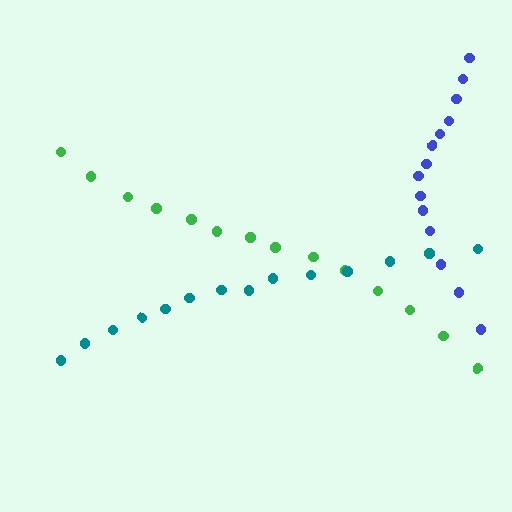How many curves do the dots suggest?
There are 3 distinct paths.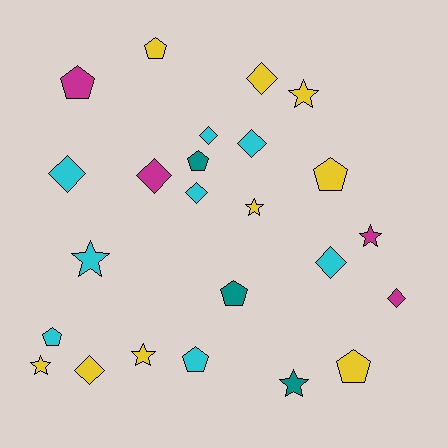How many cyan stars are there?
There is 1 cyan star.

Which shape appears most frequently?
Diamond, with 9 objects.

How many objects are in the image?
There are 24 objects.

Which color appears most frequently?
Yellow, with 9 objects.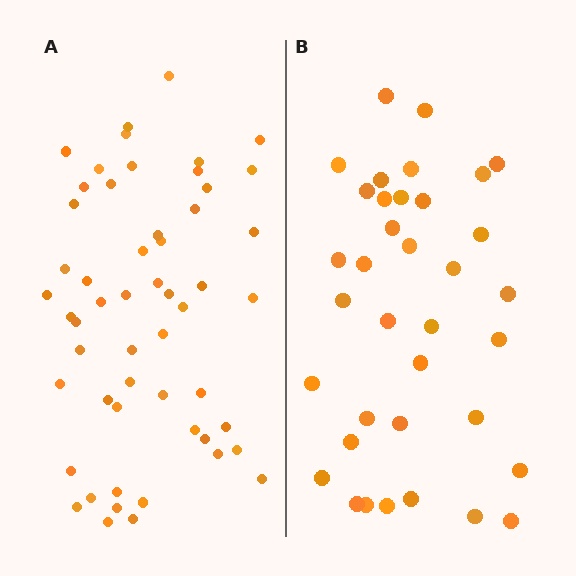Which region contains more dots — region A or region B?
Region A (the left region) has more dots.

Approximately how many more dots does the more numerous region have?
Region A has approximately 20 more dots than region B.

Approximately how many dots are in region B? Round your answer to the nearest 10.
About 40 dots. (The exact count is 36, which rounds to 40.)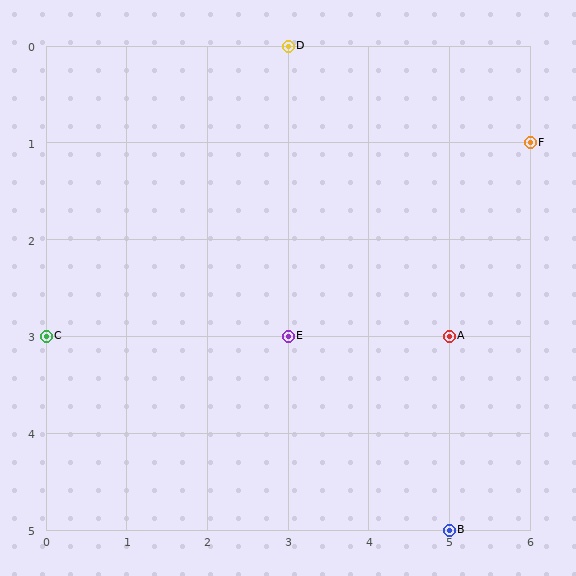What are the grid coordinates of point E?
Point E is at grid coordinates (3, 3).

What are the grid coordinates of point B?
Point B is at grid coordinates (5, 5).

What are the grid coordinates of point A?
Point A is at grid coordinates (5, 3).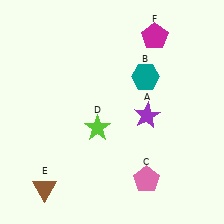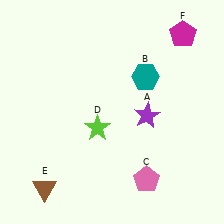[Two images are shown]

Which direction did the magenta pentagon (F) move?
The magenta pentagon (F) moved right.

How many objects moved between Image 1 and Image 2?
1 object moved between the two images.